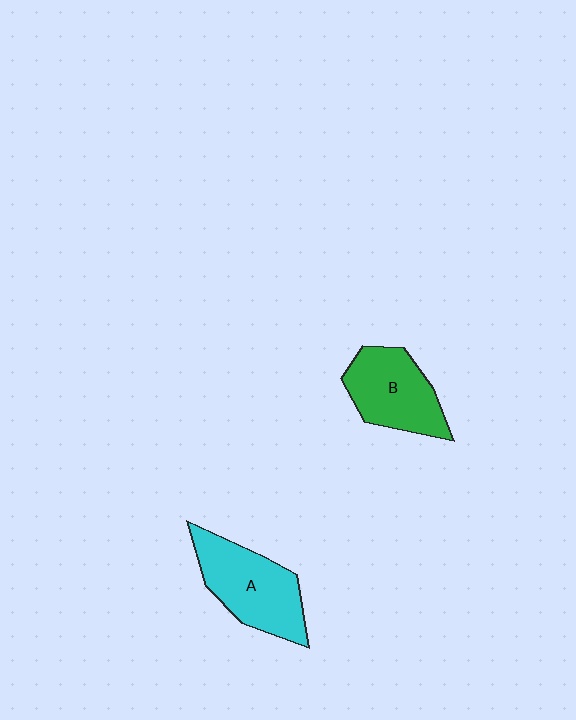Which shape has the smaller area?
Shape B (green).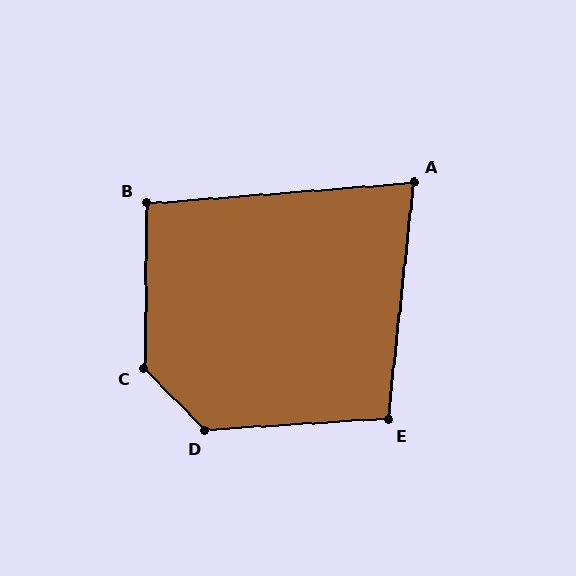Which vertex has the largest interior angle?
C, at approximately 135 degrees.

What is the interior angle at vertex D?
Approximately 131 degrees (obtuse).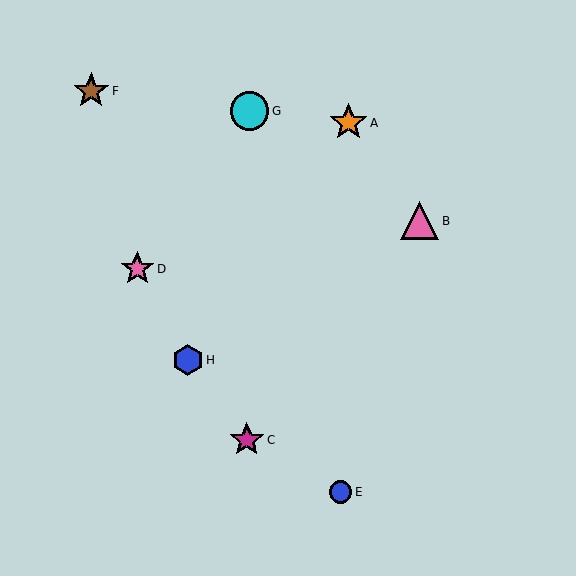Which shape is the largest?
The cyan circle (labeled G) is the largest.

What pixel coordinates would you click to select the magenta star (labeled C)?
Click at (247, 440) to select the magenta star C.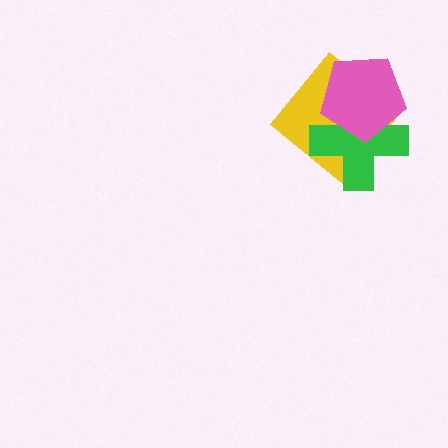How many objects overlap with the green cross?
2 objects overlap with the green cross.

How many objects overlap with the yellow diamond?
2 objects overlap with the yellow diamond.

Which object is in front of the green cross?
The pink pentagon is in front of the green cross.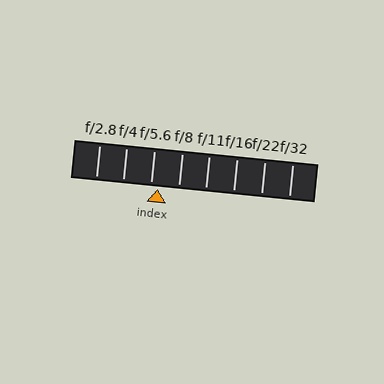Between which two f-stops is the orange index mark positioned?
The index mark is between f/5.6 and f/8.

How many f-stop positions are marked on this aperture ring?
There are 8 f-stop positions marked.